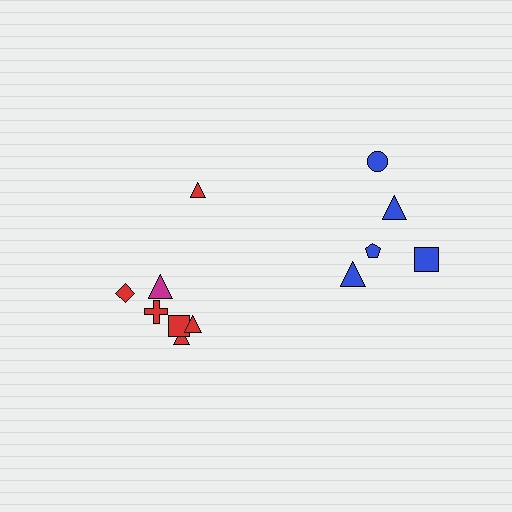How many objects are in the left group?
There are 7 objects.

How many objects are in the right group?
There are 5 objects.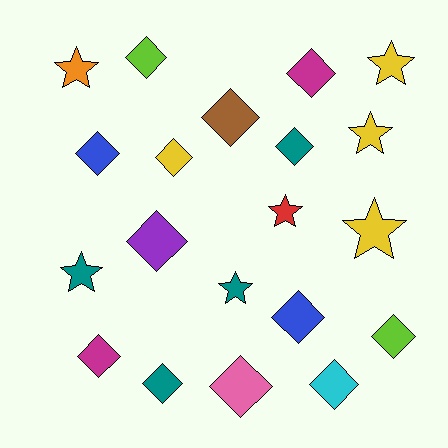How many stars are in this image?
There are 7 stars.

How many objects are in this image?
There are 20 objects.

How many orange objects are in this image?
There is 1 orange object.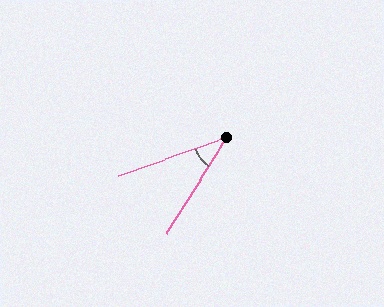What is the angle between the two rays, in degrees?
Approximately 38 degrees.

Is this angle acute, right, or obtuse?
It is acute.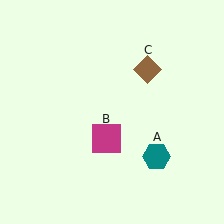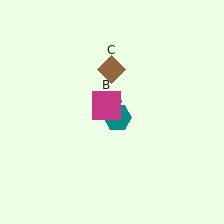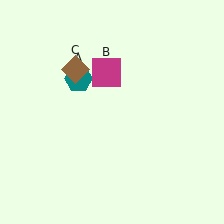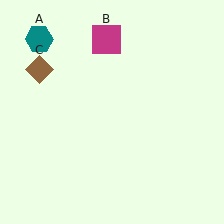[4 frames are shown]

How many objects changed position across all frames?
3 objects changed position: teal hexagon (object A), magenta square (object B), brown diamond (object C).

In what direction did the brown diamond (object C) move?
The brown diamond (object C) moved left.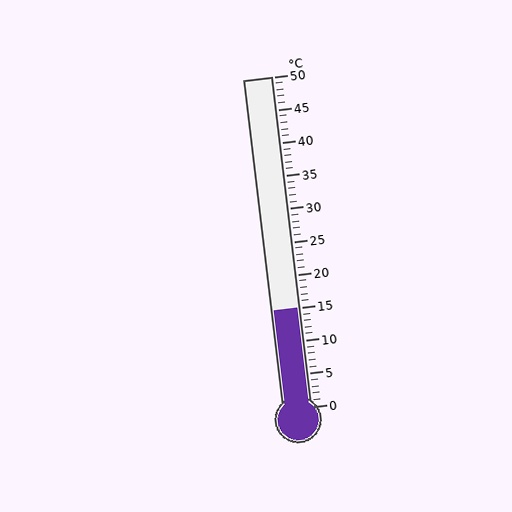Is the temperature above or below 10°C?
The temperature is above 10°C.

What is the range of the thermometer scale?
The thermometer scale ranges from 0°C to 50°C.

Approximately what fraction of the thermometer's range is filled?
The thermometer is filled to approximately 30% of its range.